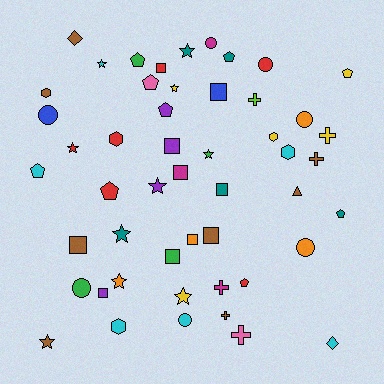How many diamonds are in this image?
There are 2 diamonds.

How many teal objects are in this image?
There are 5 teal objects.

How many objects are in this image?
There are 50 objects.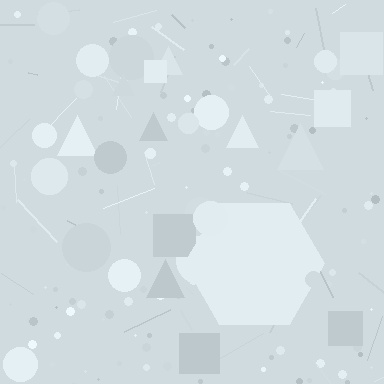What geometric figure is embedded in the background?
A hexagon is embedded in the background.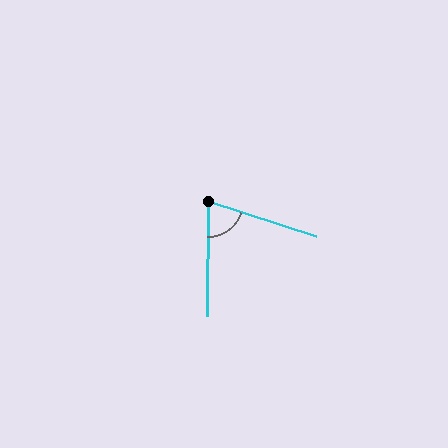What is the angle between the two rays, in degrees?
Approximately 73 degrees.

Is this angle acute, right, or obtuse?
It is acute.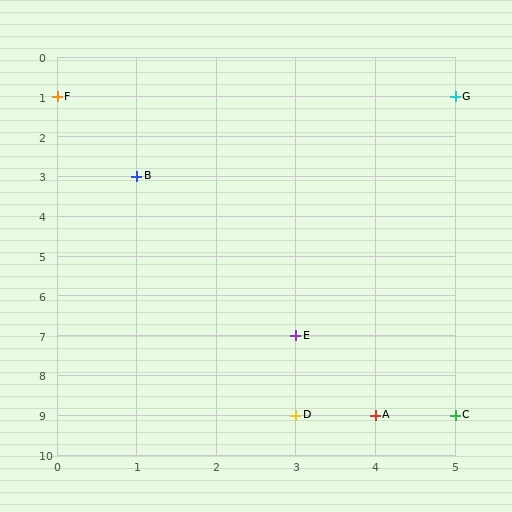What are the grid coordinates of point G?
Point G is at grid coordinates (5, 1).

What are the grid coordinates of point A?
Point A is at grid coordinates (4, 9).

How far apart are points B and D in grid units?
Points B and D are 2 columns and 6 rows apart (about 6.3 grid units diagonally).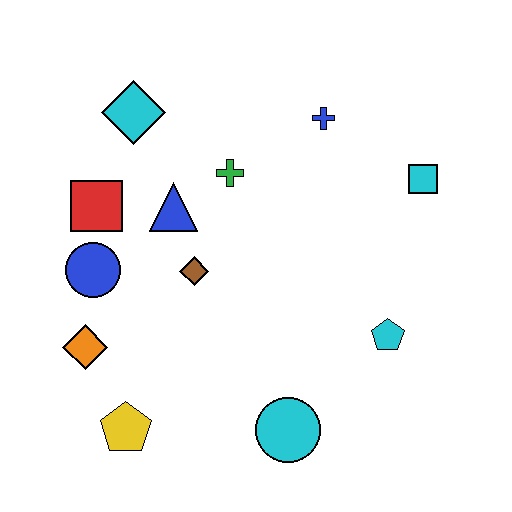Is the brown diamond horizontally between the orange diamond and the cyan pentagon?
Yes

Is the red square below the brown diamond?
No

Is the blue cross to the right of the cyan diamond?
Yes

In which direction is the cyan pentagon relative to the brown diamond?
The cyan pentagon is to the right of the brown diamond.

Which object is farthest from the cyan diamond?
The cyan circle is farthest from the cyan diamond.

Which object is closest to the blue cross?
The green cross is closest to the blue cross.